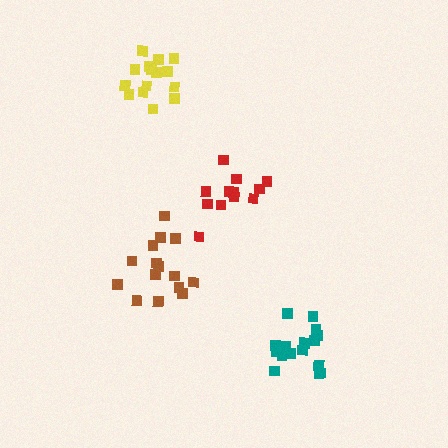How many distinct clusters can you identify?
There are 4 distinct clusters.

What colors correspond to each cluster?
The clusters are colored: yellow, red, brown, teal.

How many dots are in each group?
Group 1: 15 dots, Group 2: 12 dots, Group 3: 15 dots, Group 4: 16 dots (58 total).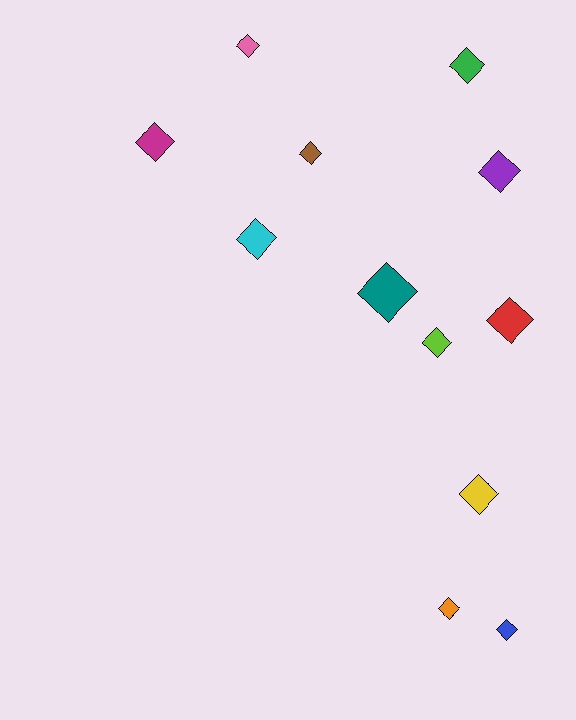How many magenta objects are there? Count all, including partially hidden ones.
There is 1 magenta object.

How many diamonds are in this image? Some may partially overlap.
There are 12 diamonds.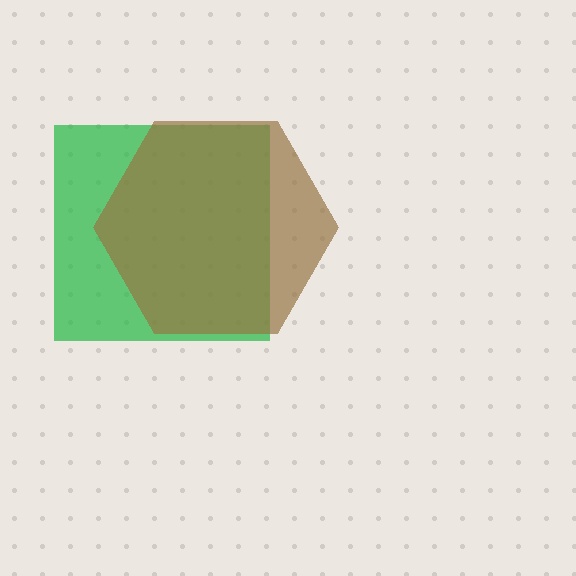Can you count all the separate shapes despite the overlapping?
Yes, there are 2 separate shapes.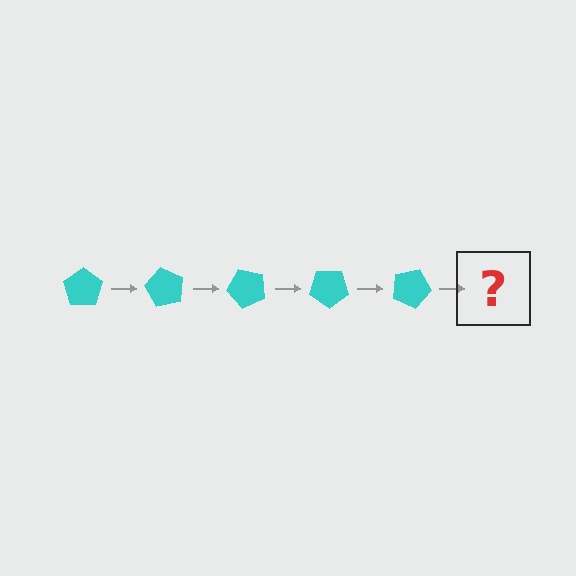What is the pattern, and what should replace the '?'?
The pattern is that the pentagon rotates 60 degrees each step. The '?' should be a cyan pentagon rotated 300 degrees.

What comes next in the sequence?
The next element should be a cyan pentagon rotated 300 degrees.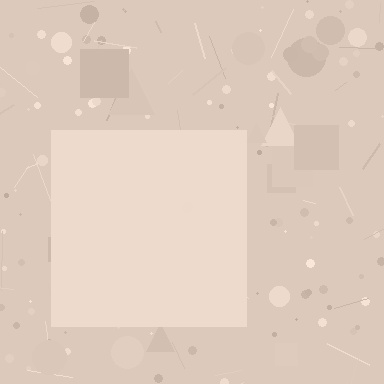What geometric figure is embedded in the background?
A square is embedded in the background.